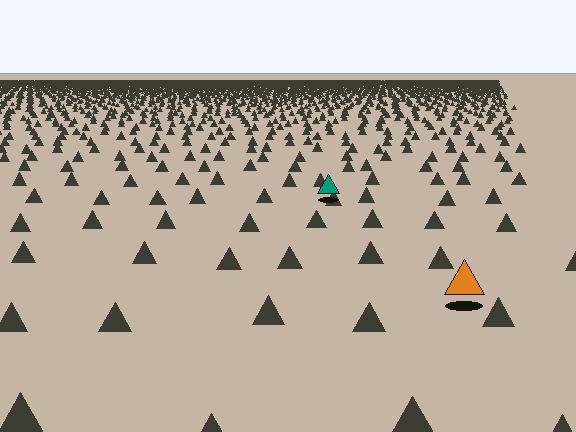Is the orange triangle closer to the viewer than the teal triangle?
Yes. The orange triangle is closer — you can tell from the texture gradient: the ground texture is coarser near it.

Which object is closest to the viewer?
The orange triangle is closest. The texture marks near it are larger and more spread out.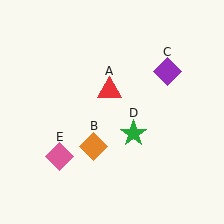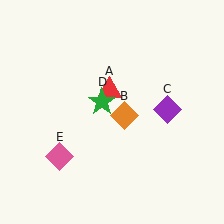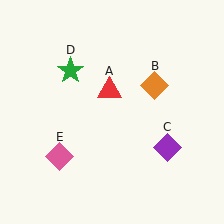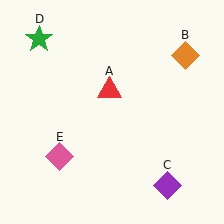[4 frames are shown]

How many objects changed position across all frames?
3 objects changed position: orange diamond (object B), purple diamond (object C), green star (object D).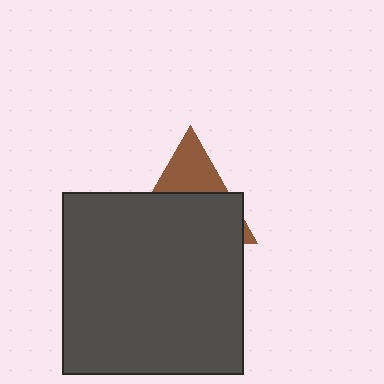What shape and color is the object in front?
The object in front is a dark gray square.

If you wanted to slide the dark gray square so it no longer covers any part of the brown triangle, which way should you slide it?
Slide it down — that is the most direct way to separate the two shapes.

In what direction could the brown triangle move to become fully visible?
The brown triangle could move up. That would shift it out from behind the dark gray square entirely.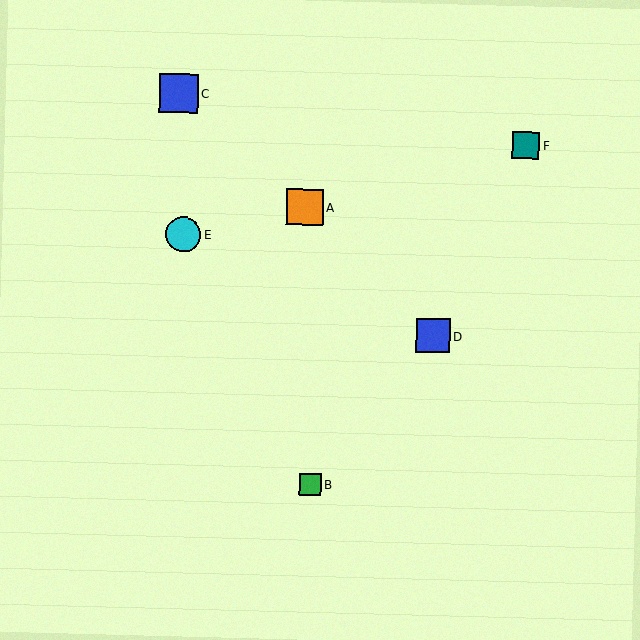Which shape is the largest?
The blue square (labeled C) is the largest.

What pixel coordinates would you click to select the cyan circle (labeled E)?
Click at (183, 234) to select the cyan circle E.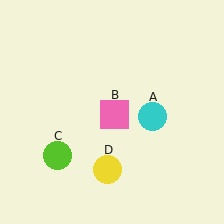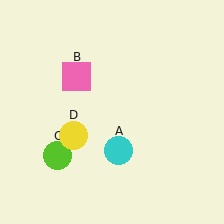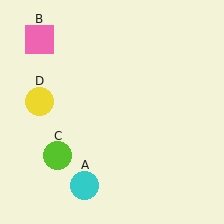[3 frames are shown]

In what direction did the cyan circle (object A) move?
The cyan circle (object A) moved down and to the left.